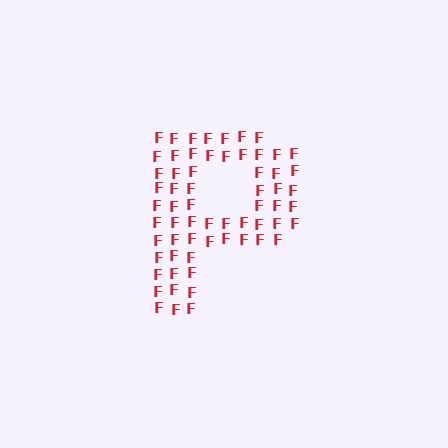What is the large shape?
The large shape is the letter P.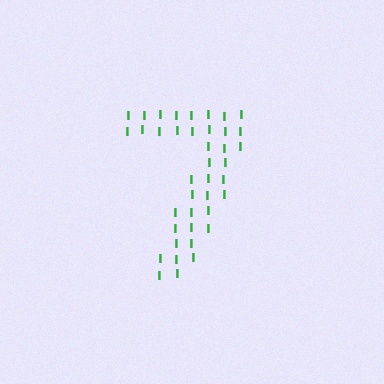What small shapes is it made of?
It is made of small letter I's.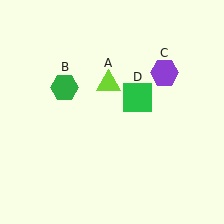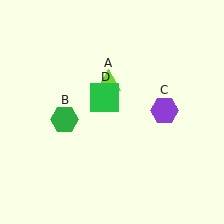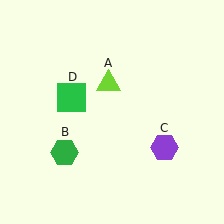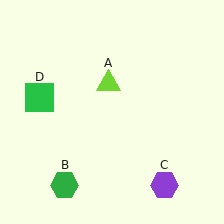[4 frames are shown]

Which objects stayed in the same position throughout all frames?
Lime triangle (object A) remained stationary.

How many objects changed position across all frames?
3 objects changed position: green hexagon (object B), purple hexagon (object C), green square (object D).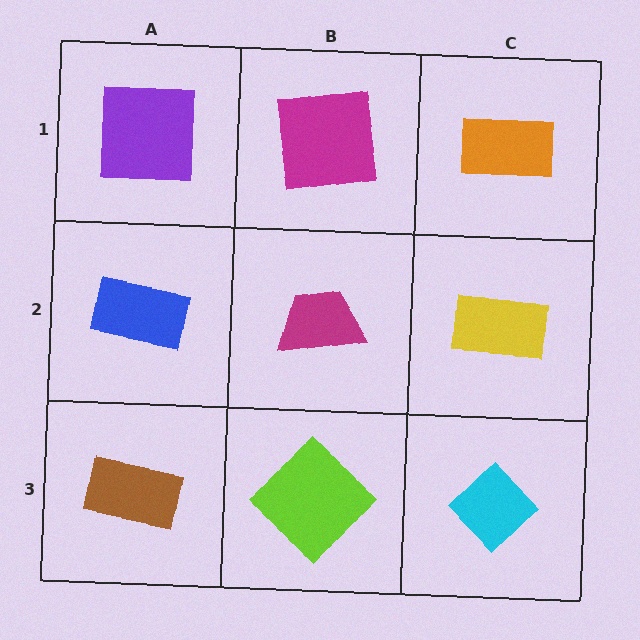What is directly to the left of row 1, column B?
A purple square.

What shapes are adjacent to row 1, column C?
A yellow rectangle (row 2, column C), a magenta square (row 1, column B).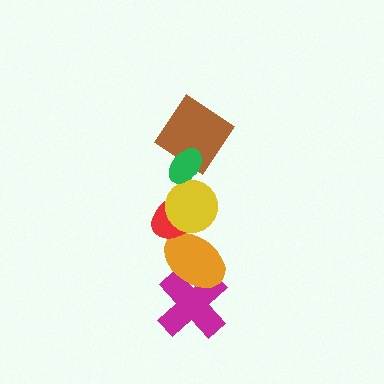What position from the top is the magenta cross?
The magenta cross is 6th from the top.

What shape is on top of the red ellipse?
The yellow circle is on top of the red ellipse.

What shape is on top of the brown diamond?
The green ellipse is on top of the brown diamond.